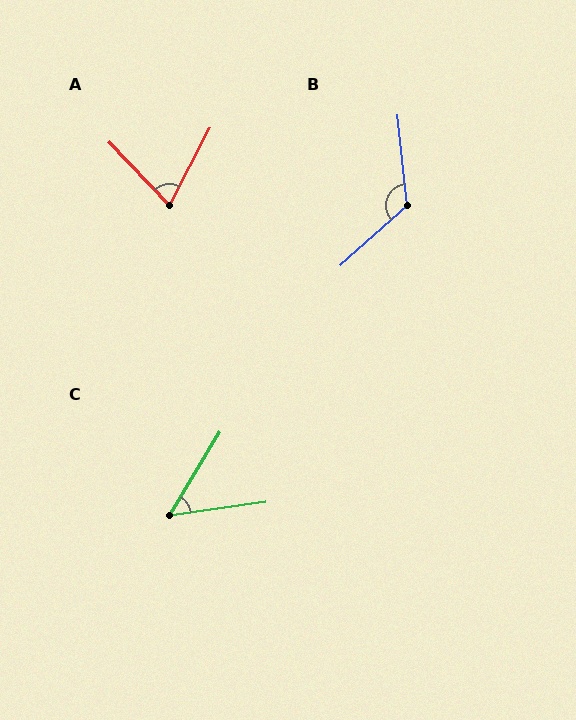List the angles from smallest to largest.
C (51°), A (72°), B (126°).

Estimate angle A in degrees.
Approximately 72 degrees.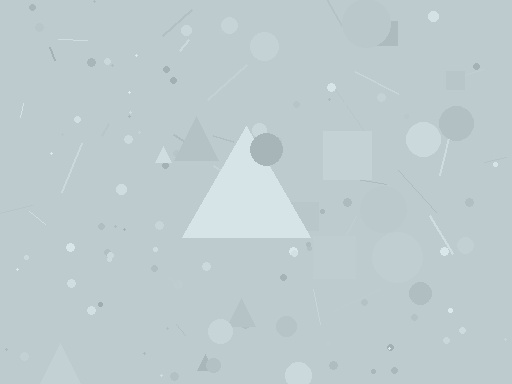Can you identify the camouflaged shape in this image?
The camouflaged shape is a triangle.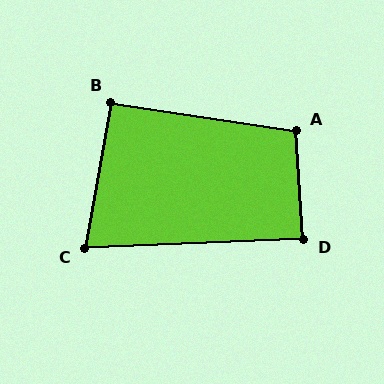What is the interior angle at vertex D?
Approximately 89 degrees (approximately right).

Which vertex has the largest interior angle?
A, at approximately 102 degrees.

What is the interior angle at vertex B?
Approximately 91 degrees (approximately right).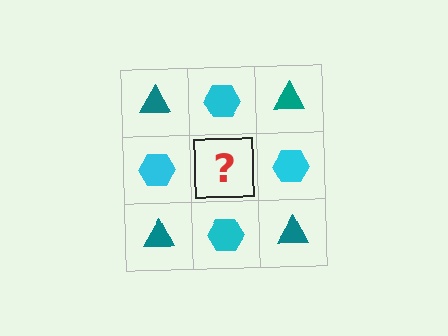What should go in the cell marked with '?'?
The missing cell should contain a teal triangle.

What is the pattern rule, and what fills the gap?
The rule is that it alternates teal triangle and cyan hexagon in a checkerboard pattern. The gap should be filled with a teal triangle.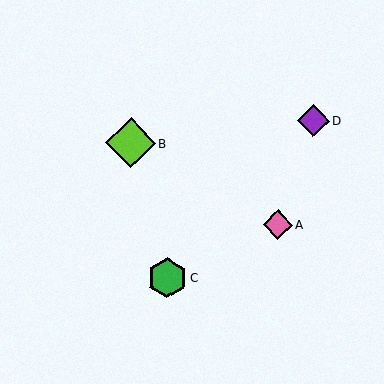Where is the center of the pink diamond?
The center of the pink diamond is at (278, 225).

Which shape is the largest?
The lime diamond (labeled B) is the largest.